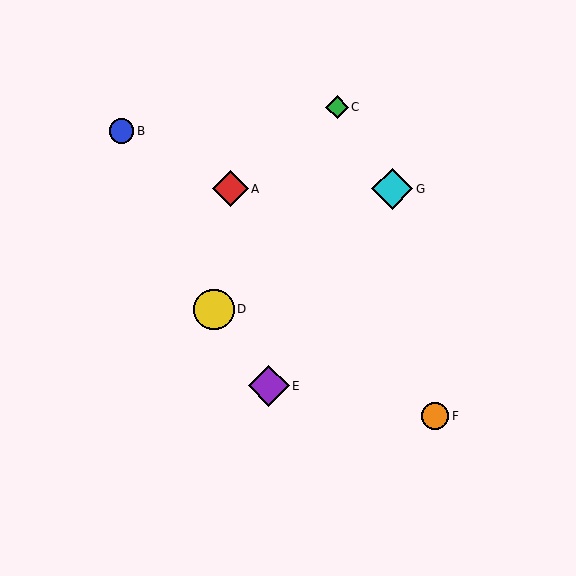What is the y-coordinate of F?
Object F is at y≈416.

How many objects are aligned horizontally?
2 objects (A, G) are aligned horizontally.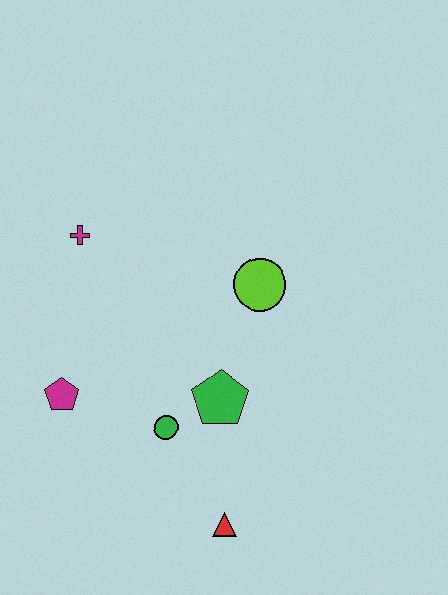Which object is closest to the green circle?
The green pentagon is closest to the green circle.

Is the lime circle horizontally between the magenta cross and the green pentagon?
No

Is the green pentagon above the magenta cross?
No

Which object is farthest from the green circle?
The magenta cross is farthest from the green circle.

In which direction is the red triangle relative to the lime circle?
The red triangle is below the lime circle.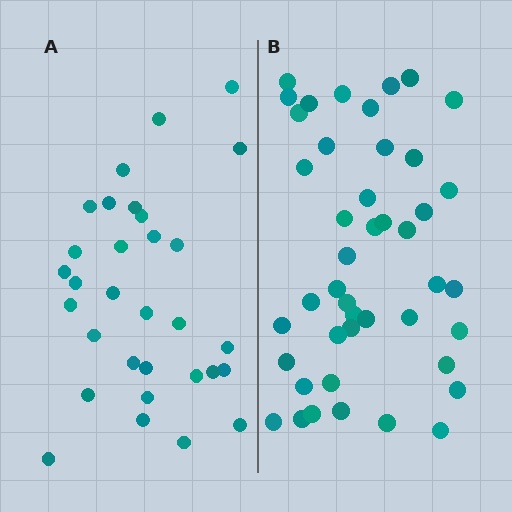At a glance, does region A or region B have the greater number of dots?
Region B (the right region) has more dots.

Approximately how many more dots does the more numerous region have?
Region B has approximately 15 more dots than region A.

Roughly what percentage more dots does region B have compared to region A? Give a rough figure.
About 40% more.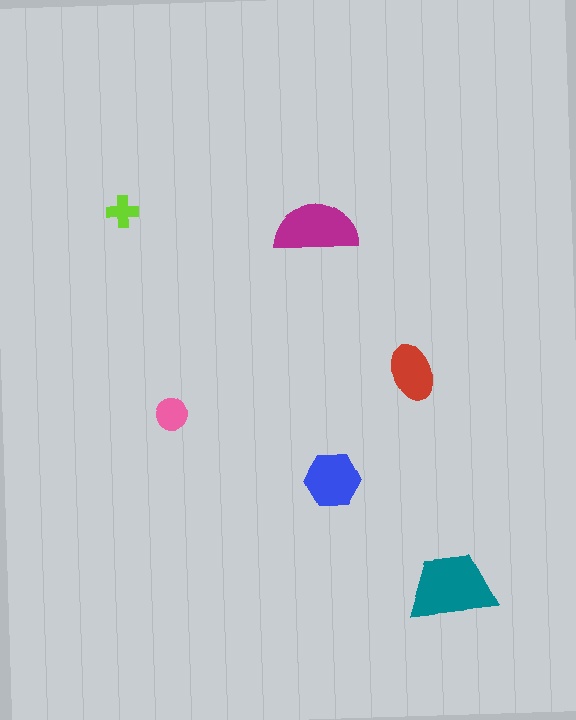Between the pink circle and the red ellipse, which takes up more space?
The red ellipse.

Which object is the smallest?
The lime cross.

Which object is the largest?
The teal trapezoid.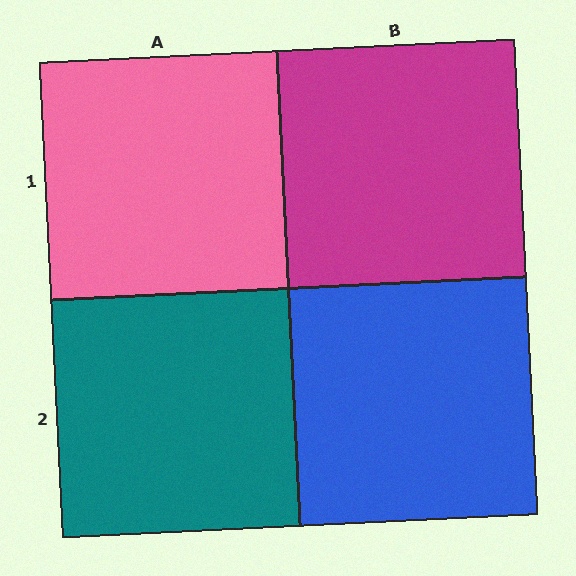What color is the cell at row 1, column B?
Magenta.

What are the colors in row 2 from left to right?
Teal, blue.